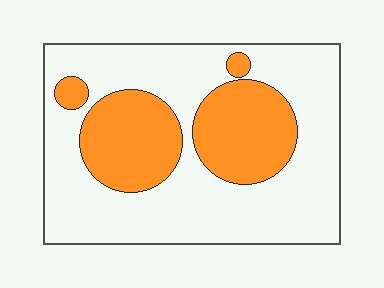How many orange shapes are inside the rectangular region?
4.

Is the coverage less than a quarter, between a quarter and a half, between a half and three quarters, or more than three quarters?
Between a quarter and a half.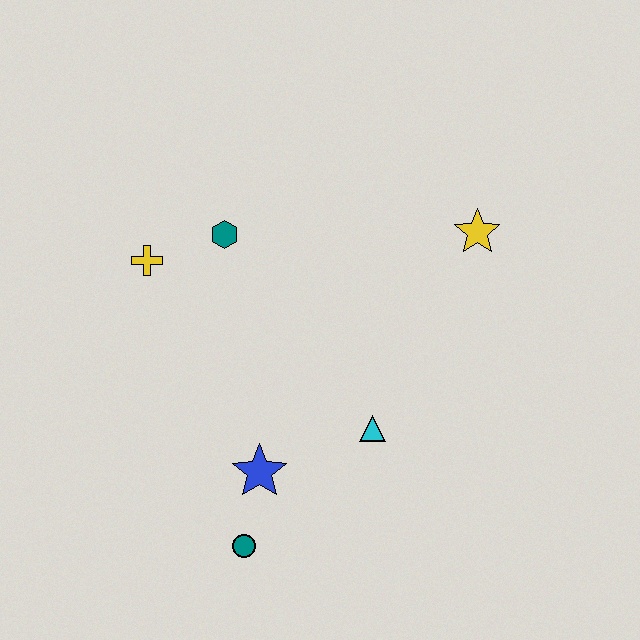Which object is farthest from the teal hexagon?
The teal circle is farthest from the teal hexagon.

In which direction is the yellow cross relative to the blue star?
The yellow cross is above the blue star.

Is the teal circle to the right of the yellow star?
No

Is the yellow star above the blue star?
Yes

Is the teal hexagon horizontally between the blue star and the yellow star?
No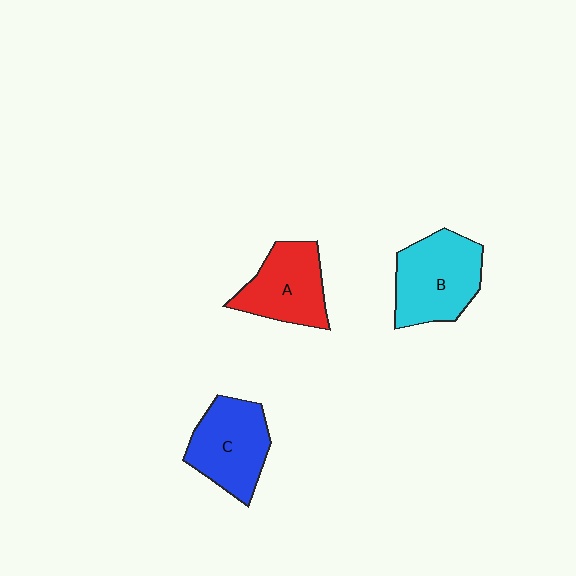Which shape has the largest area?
Shape B (cyan).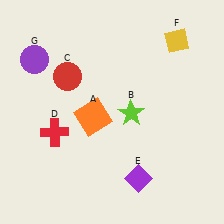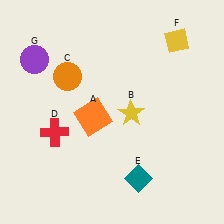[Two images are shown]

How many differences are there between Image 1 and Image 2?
There are 3 differences between the two images.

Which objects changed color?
B changed from lime to yellow. C changed from red to orange. E changed from purple to teal.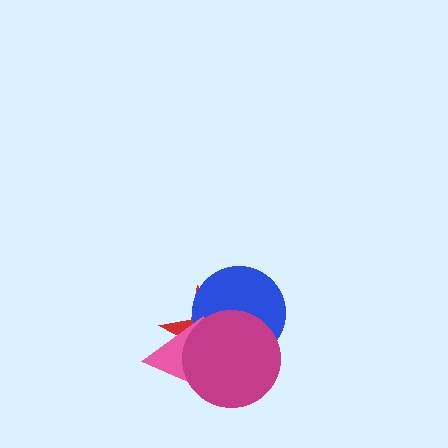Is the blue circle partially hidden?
Yes, it is partially covered by another shape.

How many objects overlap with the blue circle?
3 objects overlap with the blue circle.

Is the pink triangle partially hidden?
Yes, it is partially covered by another shape.